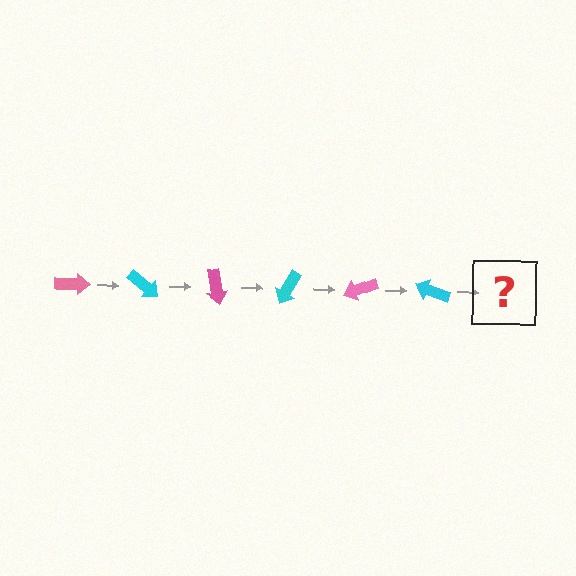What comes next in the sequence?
The next element should be a pink arrow, rotated 240 degrees from the start.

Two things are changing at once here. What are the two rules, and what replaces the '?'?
The two rules are that it rotates 40 degrees each step and the color cycles through pink and cyan. The '?' should be a pink arrow, rotated 240 degrees from the start.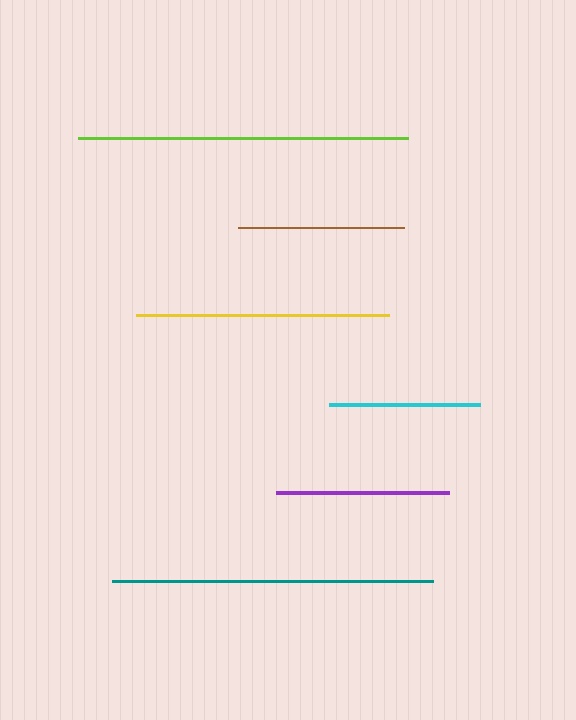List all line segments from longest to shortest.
From longest to shortest: lime, teal, yellow, purple, brown, cyan.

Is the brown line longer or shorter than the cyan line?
The brown line is longer than the cyan line.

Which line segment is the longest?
The lime line is the longest at approximately 330 pixels.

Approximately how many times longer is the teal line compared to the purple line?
The teal line is approximately 1.9 times the length of the purple line.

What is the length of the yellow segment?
The yellow segment is approximately 253 pixels long.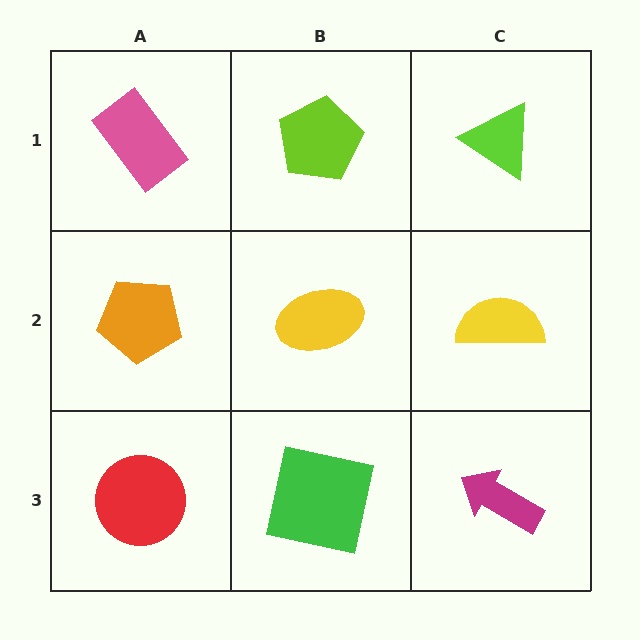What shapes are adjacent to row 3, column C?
A yellow semicircle (row 2, column C), a green square (row 3, column B).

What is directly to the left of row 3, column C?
A green square.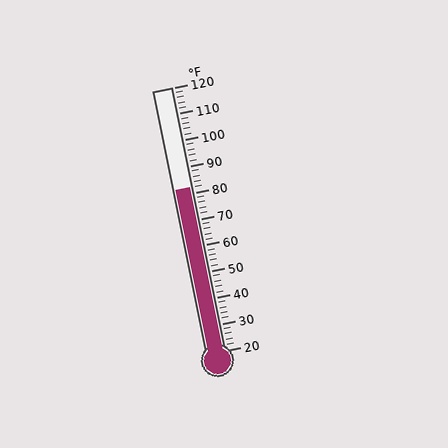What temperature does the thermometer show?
The thermometer shows approximately 82°F.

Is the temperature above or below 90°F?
The temperature is below 90°F.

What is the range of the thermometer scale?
The thermometer scale ranges from 20°F to 120°F.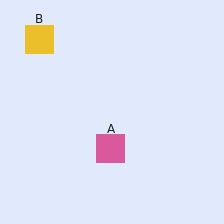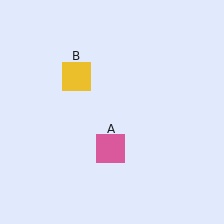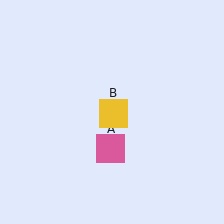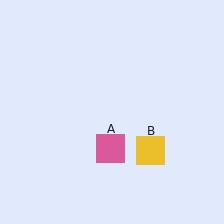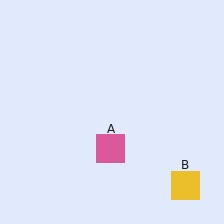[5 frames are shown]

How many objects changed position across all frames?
1 object changed position: yellow square (object B).